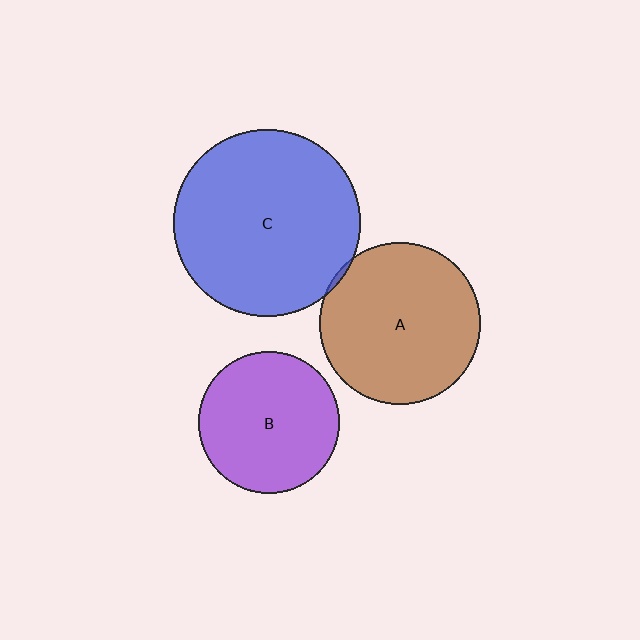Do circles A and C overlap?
Yes.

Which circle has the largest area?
Circle C (blue).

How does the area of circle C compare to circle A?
Approximately 1.3 times.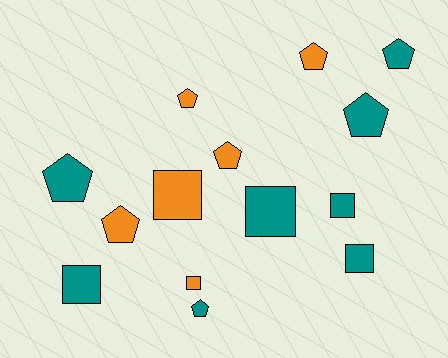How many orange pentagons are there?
There are 4 orange pentagons.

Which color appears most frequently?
Teal, with 8 objects.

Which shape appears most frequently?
Pentagon, with 8 objects.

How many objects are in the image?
There are 14 objects.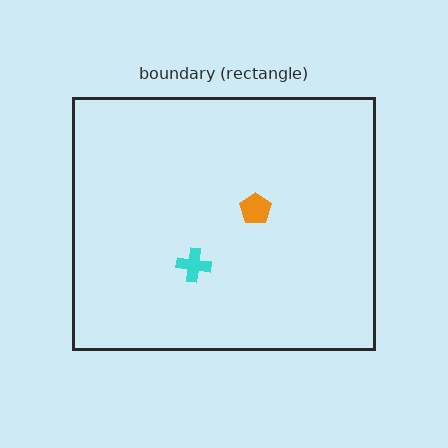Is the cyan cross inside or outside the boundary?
Inside.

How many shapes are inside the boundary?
2 inside, 0 outside.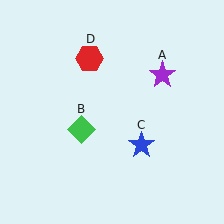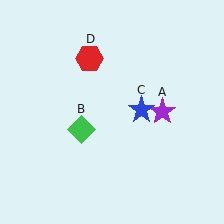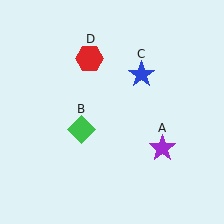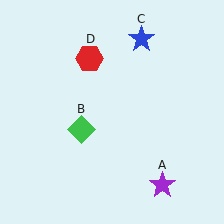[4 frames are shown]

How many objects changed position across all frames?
2 objects changed position: purple star (object A), blue star (object C).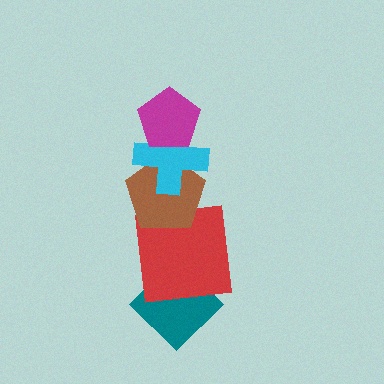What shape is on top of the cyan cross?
The magenta pentagon is on top of the cyan cross.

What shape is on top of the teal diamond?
The red square is on top of the teal diamond.